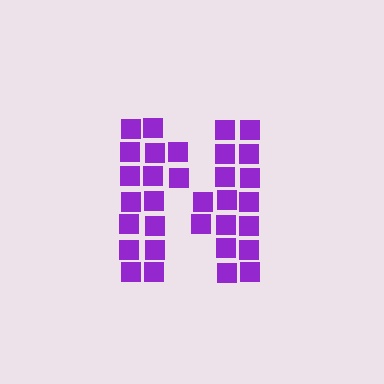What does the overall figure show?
The overall figure shows the letter N.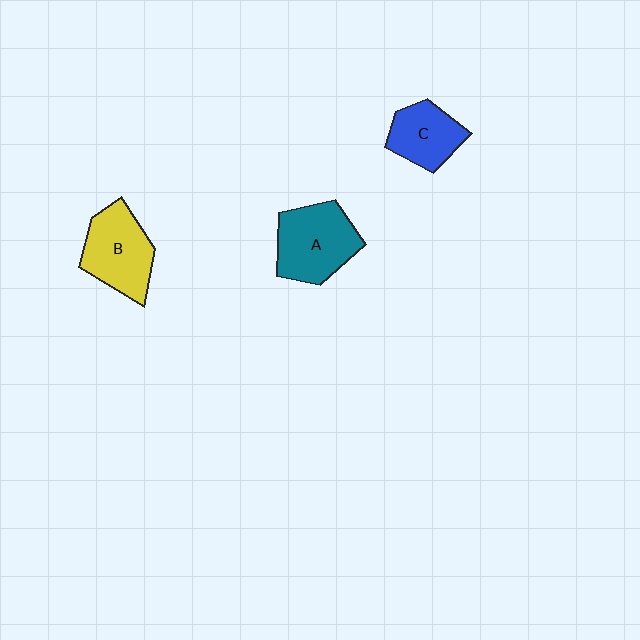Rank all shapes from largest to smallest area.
From largest to smallest: A (teal), B (yellow), C (blue).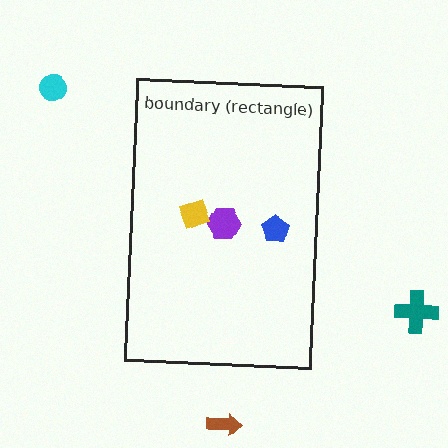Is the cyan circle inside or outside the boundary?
Outside.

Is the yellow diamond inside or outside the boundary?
Inside.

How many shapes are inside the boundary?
3 inside, 3 outside.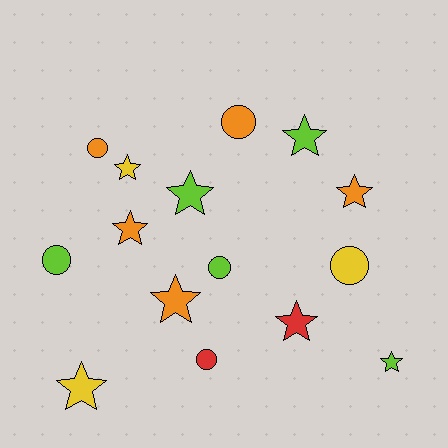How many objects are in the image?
There are 15 objects.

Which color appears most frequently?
Lime, with 5 objects.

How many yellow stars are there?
There are 2 yellow stars.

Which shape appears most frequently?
Star, with 9 objects.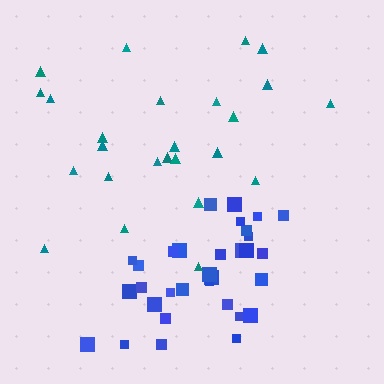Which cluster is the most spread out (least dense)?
Teal.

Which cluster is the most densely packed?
Blue.